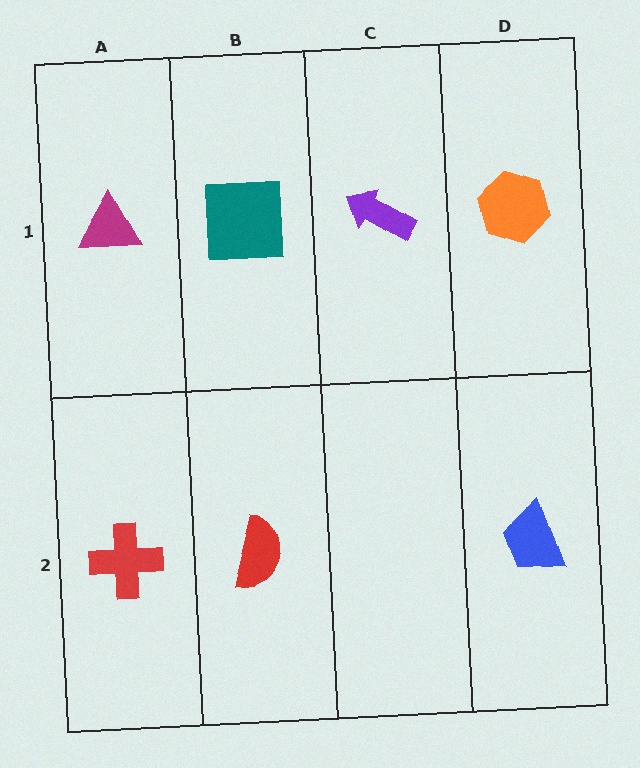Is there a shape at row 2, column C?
No, that cell is empty.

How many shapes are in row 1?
4 shapes.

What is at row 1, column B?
A teal square.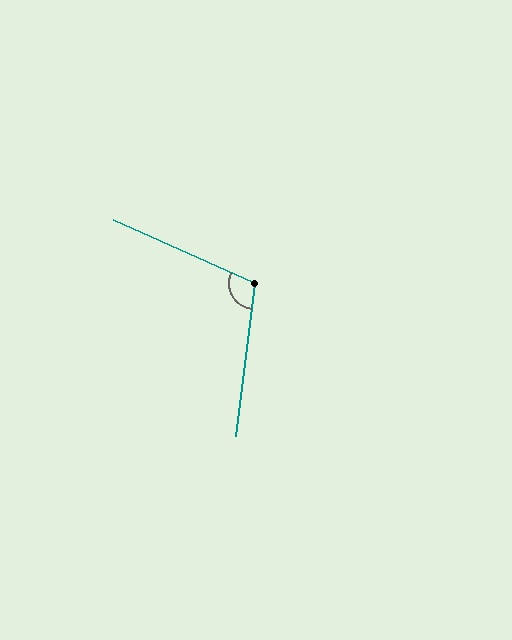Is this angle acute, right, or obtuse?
It is obtuse.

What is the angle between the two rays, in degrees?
Approximately 107 degrees.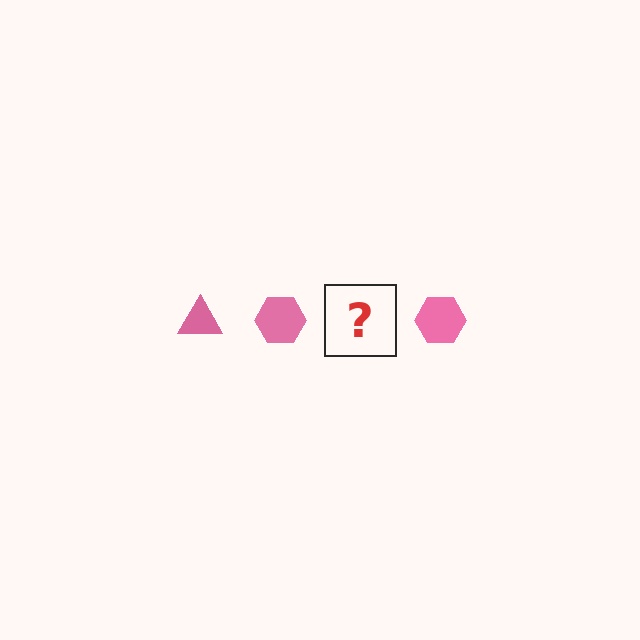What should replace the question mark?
The question mark should be replaced with a pink triangle.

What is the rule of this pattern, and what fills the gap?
The rule is that the pattern cycles through triangle, hexagon shapes in pink. The gap should be filled with a pink triangle.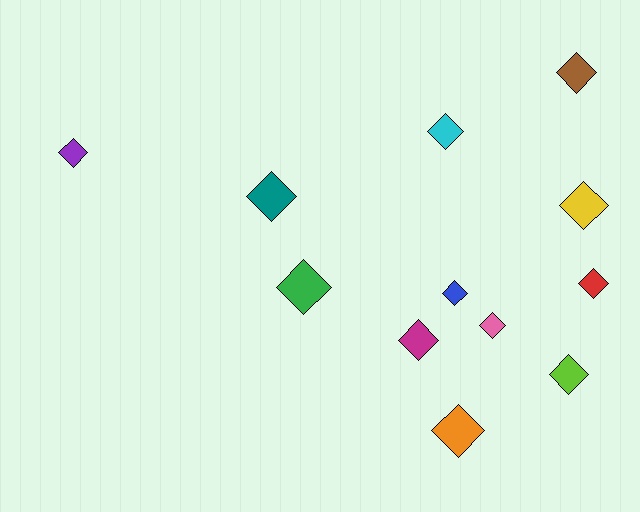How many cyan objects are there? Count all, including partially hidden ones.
There is 1 cyan object.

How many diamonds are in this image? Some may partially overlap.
There are 12 diamonds.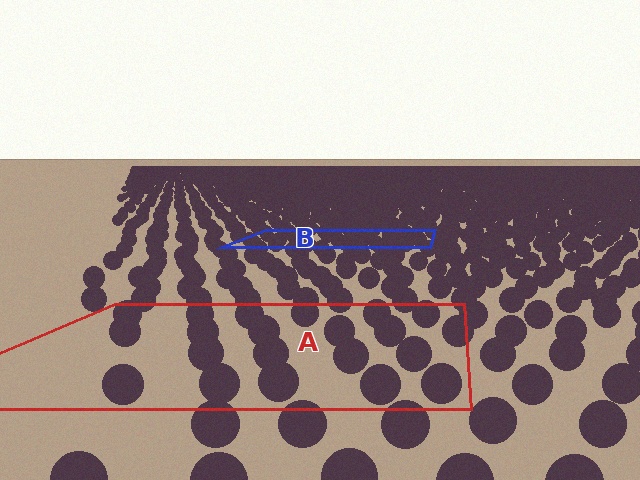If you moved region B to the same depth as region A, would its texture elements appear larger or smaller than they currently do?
They would appear larger. At a closer depth, the same texture elements are projected at a bigger on-screen size.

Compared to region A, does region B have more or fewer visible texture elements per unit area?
Region B has more texture elements per unit area — they are packed more densely because it is farther away.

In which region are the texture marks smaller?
The texture marks are smaller in region B, because it is farther away.